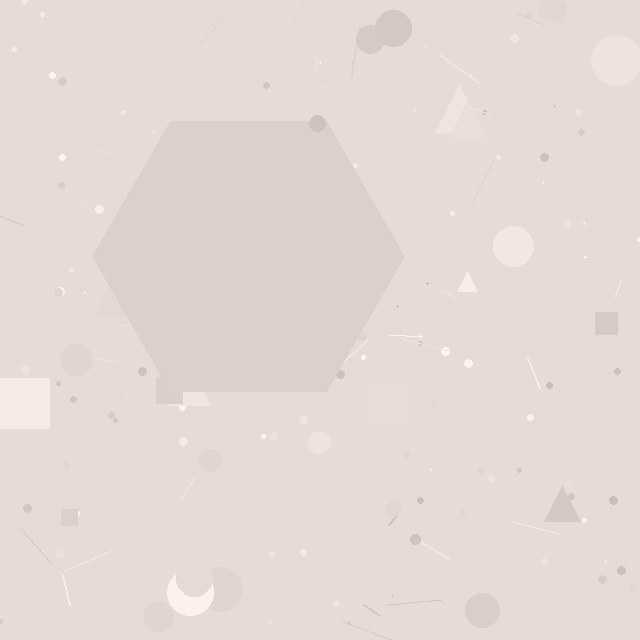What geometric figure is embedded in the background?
A hexagon is embedded in the background.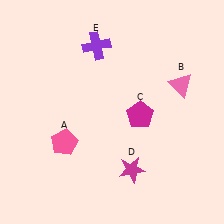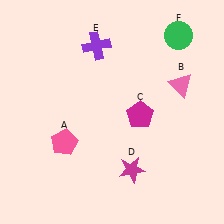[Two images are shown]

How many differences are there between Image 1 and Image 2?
There is 1 difference between the two images.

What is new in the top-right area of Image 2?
A green circle (F) was added in the top-right area of Image 2.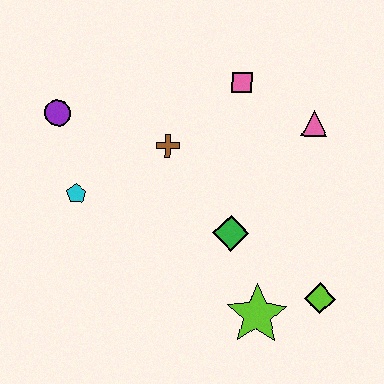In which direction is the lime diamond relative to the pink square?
The lime diamond is below the pink square.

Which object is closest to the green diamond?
The lime star is closest to the green diamond.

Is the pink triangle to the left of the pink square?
No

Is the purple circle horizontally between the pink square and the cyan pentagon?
No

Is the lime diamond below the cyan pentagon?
Yes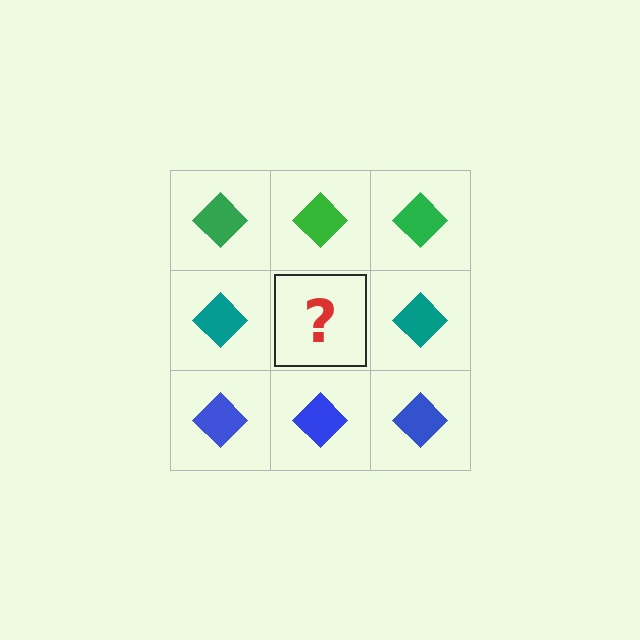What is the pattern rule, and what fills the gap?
The rule is that each row has a consistent color. The gap should be filled with a teal diamond.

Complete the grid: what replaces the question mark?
The question mark should be replaced with a teal diamond.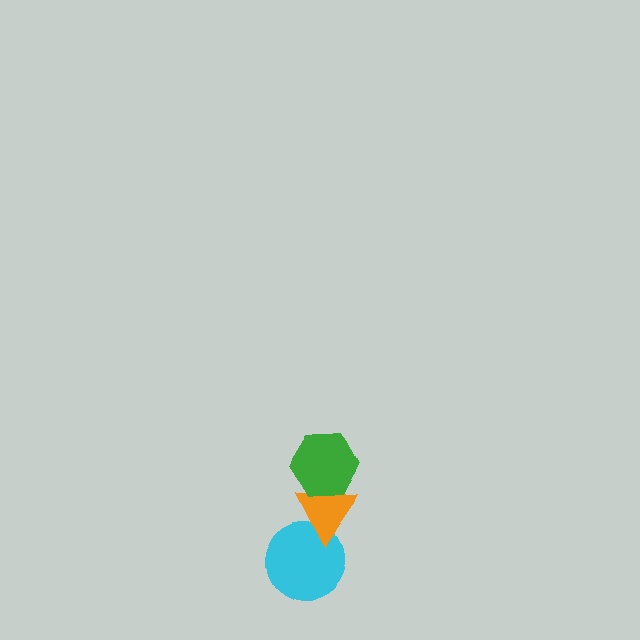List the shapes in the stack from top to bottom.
From top to bottom: the green hexagon, the orange triangle, the cyan circle.